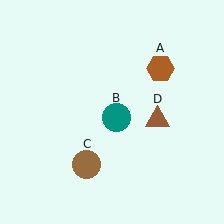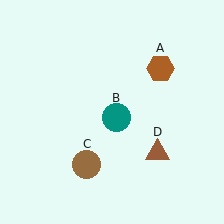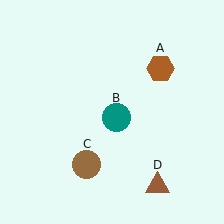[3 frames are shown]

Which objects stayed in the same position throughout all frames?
Brown hexagon (object A) and teal circle (object B) and brown circle (object C) remained stationary.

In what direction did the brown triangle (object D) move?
The brown triangle (object D) moved down.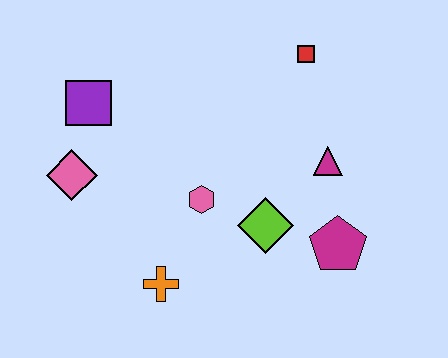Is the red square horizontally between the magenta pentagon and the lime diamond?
Yes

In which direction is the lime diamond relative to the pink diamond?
The lime diamond is to the right of the pink diamond.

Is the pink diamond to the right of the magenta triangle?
No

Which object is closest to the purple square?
The pink diamond is closest to the purple square.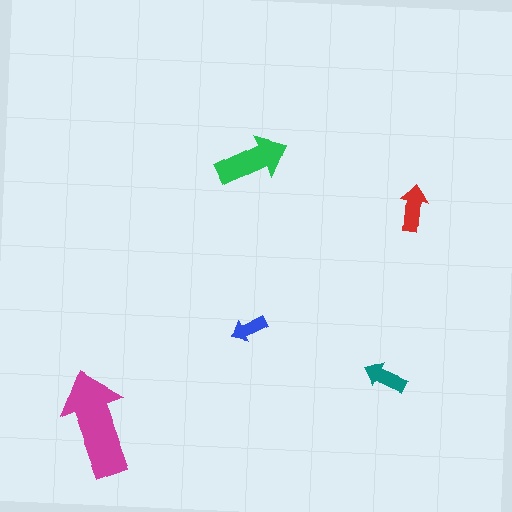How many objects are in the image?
There are 5 objects in the image.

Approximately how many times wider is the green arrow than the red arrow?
About 1.5 times wider.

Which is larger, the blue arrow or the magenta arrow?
The magenta one.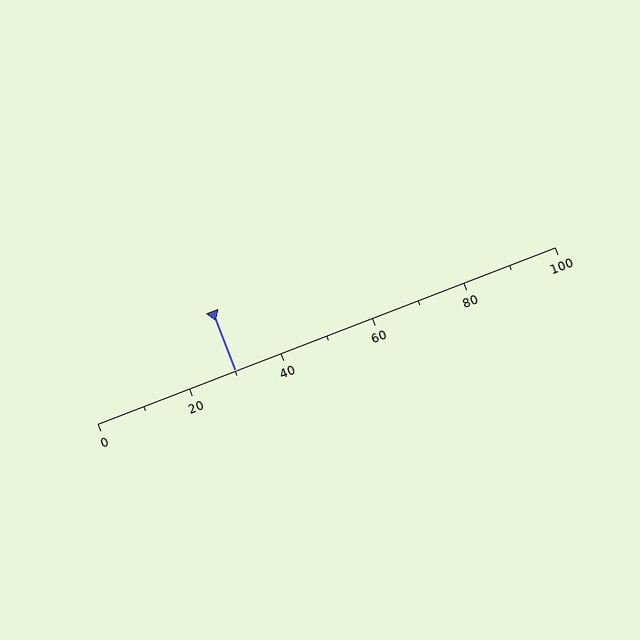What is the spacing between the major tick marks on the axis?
The major ticks are spaced 20 apart.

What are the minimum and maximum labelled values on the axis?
The axis runs from 0 to 100.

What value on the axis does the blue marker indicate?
The marker indicates approximately 30.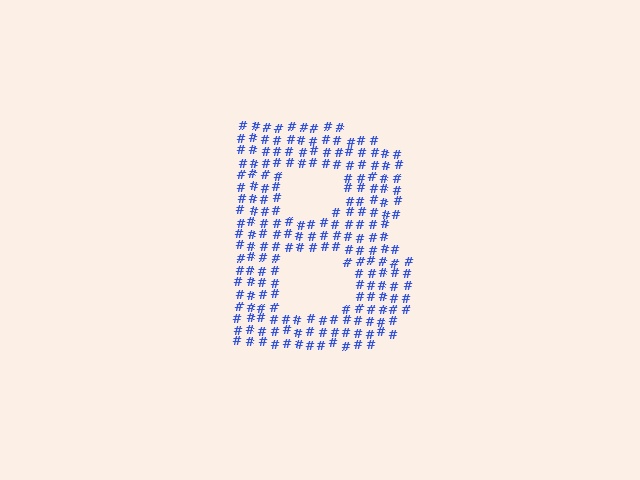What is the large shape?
The large shape is the letter B.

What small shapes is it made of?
It is made of small hash symbols.